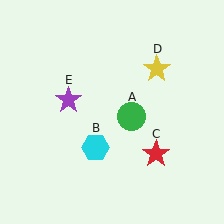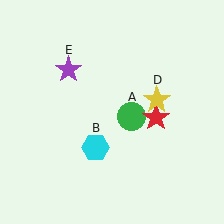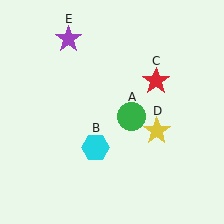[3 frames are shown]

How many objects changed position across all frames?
3 objects changed position: red star (object C), yellow star (object D), purple star (object E).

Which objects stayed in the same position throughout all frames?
Green circle (object A) and cyan hexagon (object B) remained stationary.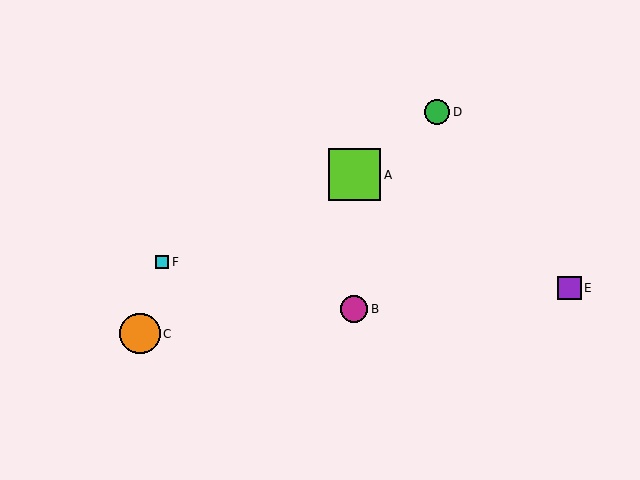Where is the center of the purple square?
The center of the purple square is at (569, 288).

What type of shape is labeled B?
Shape B is a magenta circle.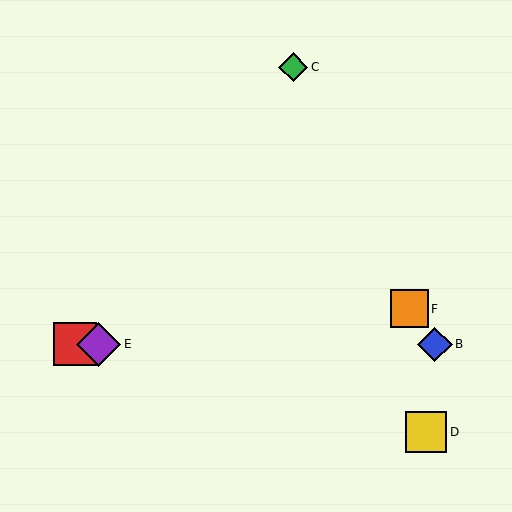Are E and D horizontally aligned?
No, E is at y≈344 and D is at y≈432.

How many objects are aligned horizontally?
3 objects (A, B, E) are aligned horizontally.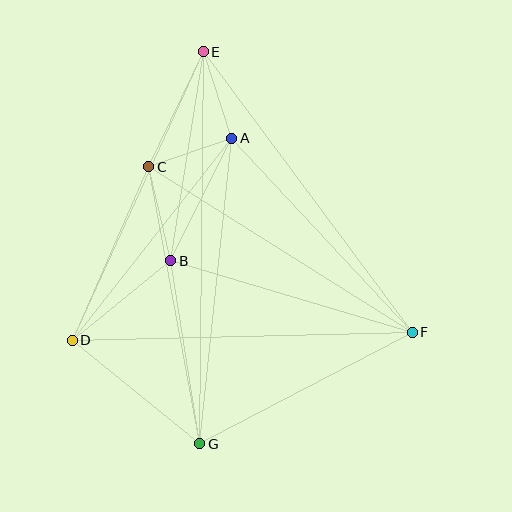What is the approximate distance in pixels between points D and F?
The distance between D and F is approximately 340 pixels.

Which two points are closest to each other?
Points A and C are closest to each other.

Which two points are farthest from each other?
Points E and G are farthest from each other.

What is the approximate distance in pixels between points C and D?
The distance between C and D is approximately 190 pixels.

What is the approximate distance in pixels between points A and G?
The distance between A and G is approximately 307 pixels.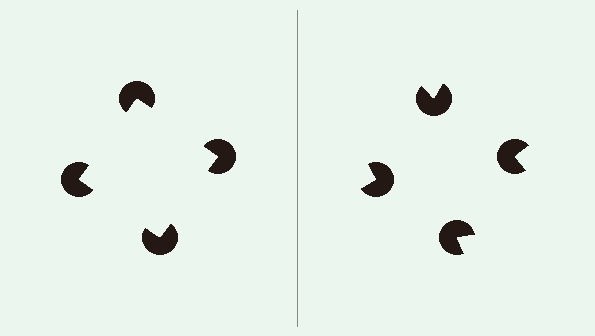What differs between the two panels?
The pac-man discs are positioned identically on both sides; only the wedge orientations differ. On the left they align to a square; on the right they are misaligned.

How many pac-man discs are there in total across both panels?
8 — 4 on each side.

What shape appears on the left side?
An illusory square.